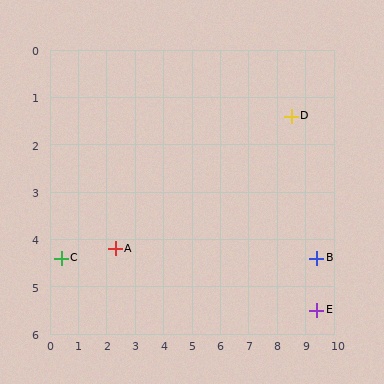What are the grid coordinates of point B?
Point B is at approximately (9.4, 4.4).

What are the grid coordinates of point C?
Point C is at approximately (0.4, 4.4).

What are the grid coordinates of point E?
Point E is at approximately (9.4, 5.5).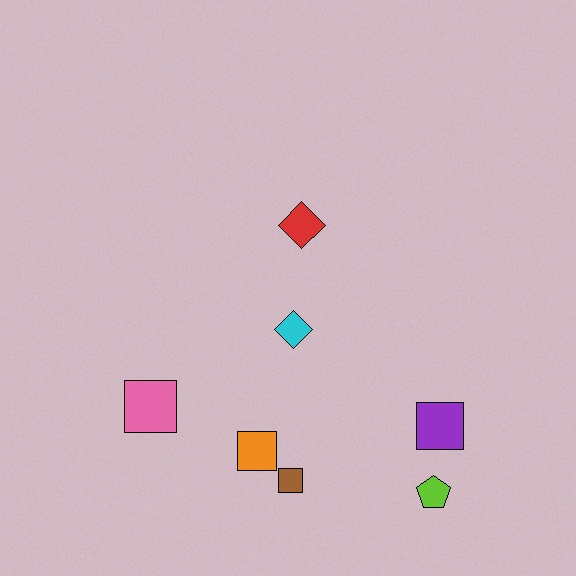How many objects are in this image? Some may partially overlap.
There are 7 objects.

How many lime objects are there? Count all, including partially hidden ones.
There is 1 lime object.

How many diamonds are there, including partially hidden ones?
There are 2 diamonds.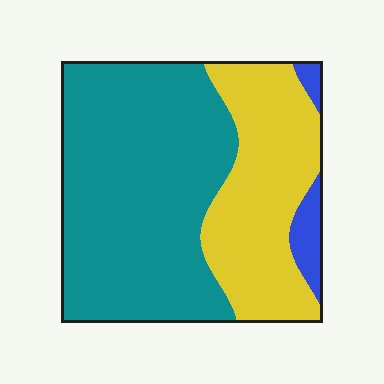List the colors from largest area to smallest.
From largest to smallest: teal, yellow, blue.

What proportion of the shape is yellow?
Yellow takes up about one third (1/3) of the shape.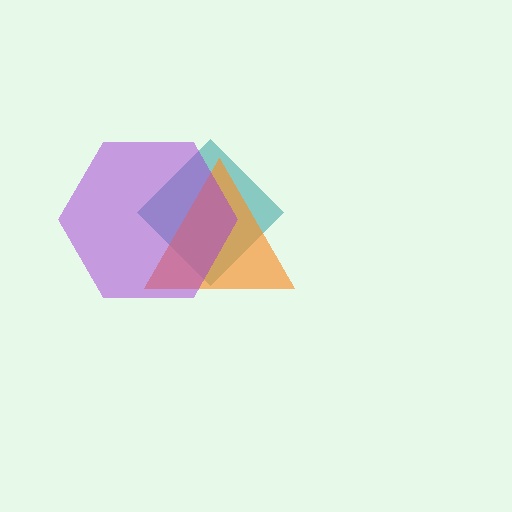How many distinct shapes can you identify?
There are 3 distinct shapes: a teal diamond, an orange triangle, a purple hexagon.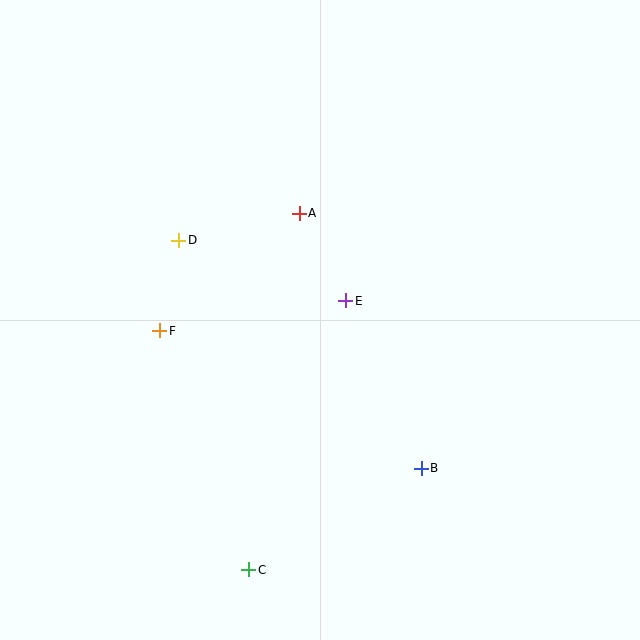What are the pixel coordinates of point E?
Point E is at (346, 301).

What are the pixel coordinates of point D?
Point D is at (179, 240).